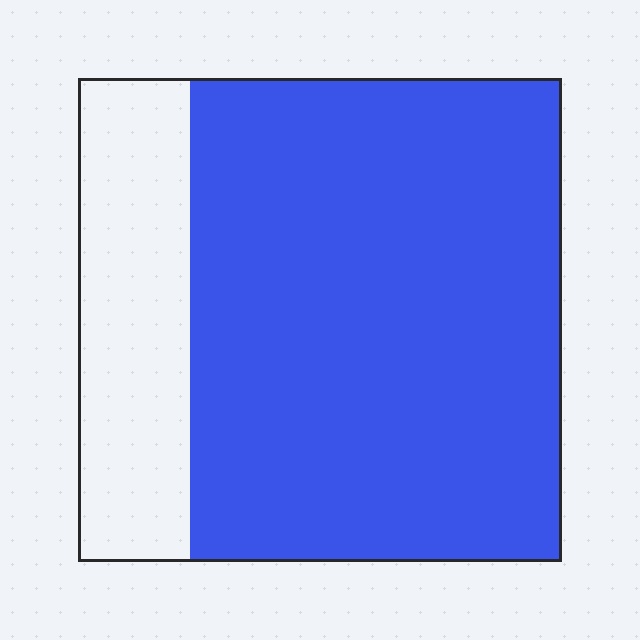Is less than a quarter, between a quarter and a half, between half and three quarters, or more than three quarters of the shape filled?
More than three quarters.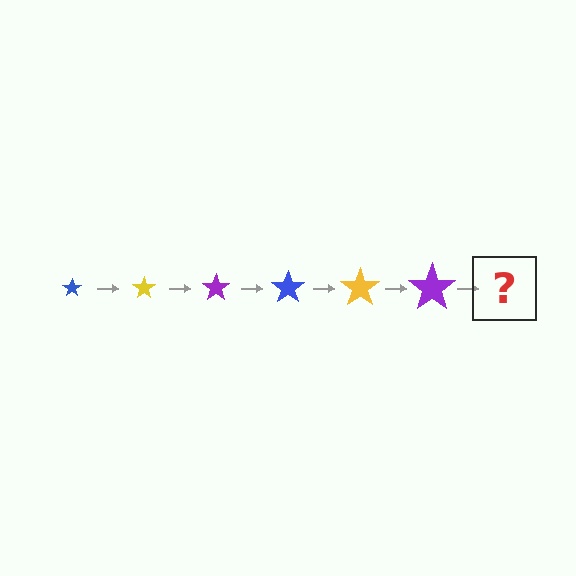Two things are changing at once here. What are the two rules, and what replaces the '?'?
The two rules are that the star grows larger each step and the color cycles through blue, yellow, and purple. The '?' should be a blue star, larger than the previous one.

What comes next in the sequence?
The next element should be a blue star, larger than the previous one.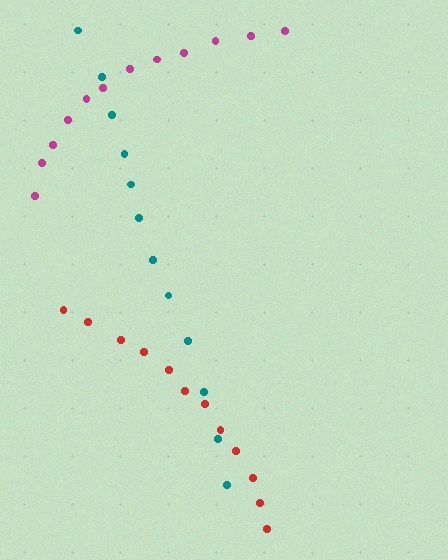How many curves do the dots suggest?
There are 3 distinct paths.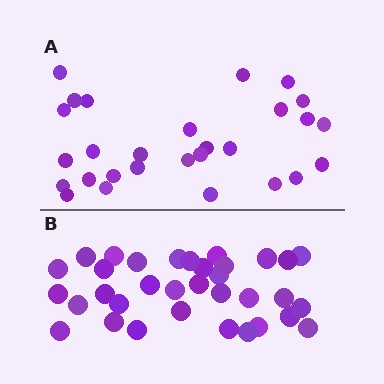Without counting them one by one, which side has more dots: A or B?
Region B (the bottom region) has more dots.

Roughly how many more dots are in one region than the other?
Region B has about 6 more dots than region A.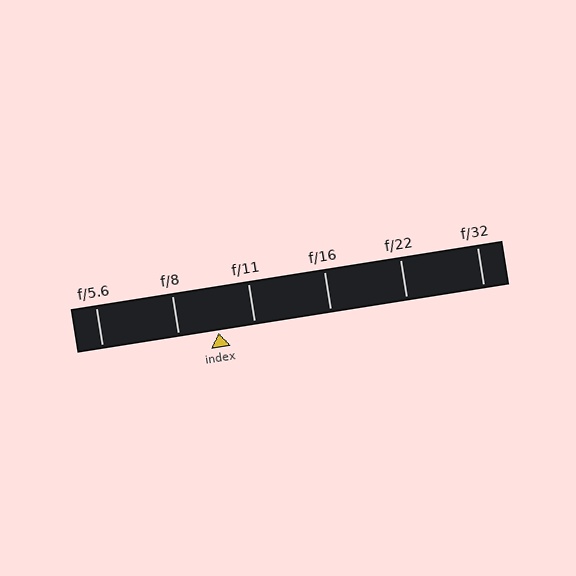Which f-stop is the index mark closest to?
The index mark is closest to f/11.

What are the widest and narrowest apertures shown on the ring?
The widest aperture shown is f/5.6 and the narrowest is f/32.